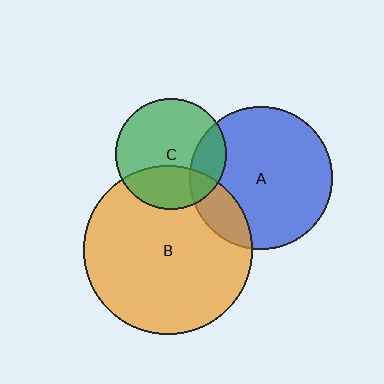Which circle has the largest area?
Circle B (orange).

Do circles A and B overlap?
Yes.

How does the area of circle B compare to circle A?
Approximately 1.4 times.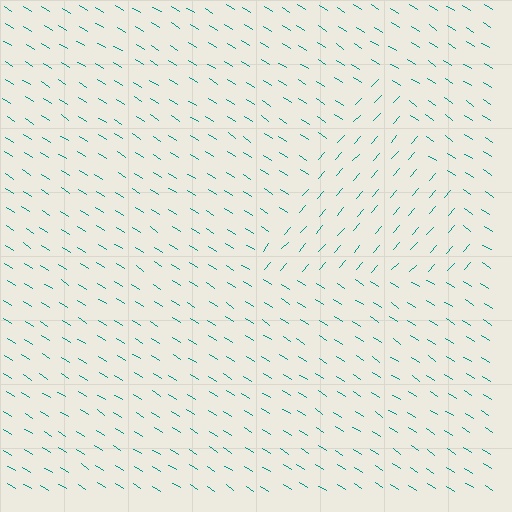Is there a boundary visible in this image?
Yes, there is a texture boundary formed by a change in line orientation.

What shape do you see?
I see a triangle.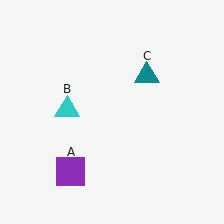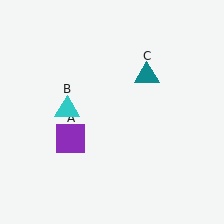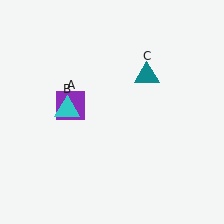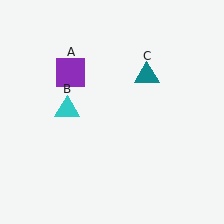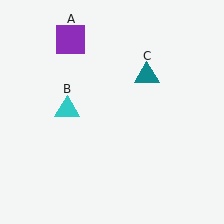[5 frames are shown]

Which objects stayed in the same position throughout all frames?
Cyan triangle (object B) and teal triangle (object C) remained stationary.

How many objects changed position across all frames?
1 object changed position: purple square (object A).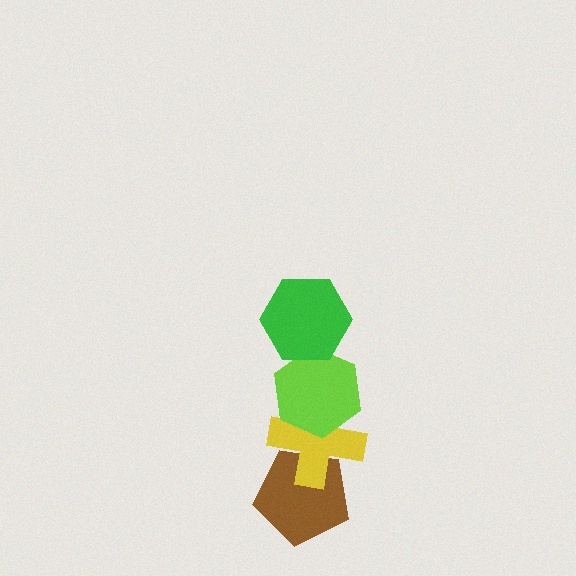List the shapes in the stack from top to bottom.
From top to bottom: the green hexagon, the lime hexagon, the yellow cross, the brown pentagon.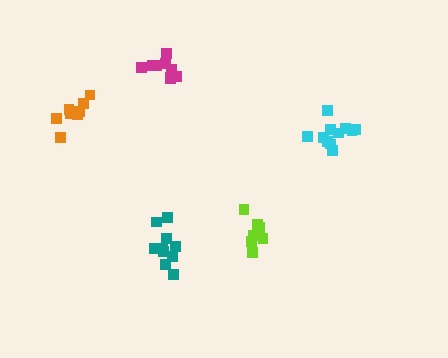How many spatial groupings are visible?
There are 5 spatial groupings.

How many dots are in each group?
Group 1: 7 dots, Group 2: 9 dots, Group 3: 11 dots, Group 4: 10 dots, Group 5: 8 dots (45 total).